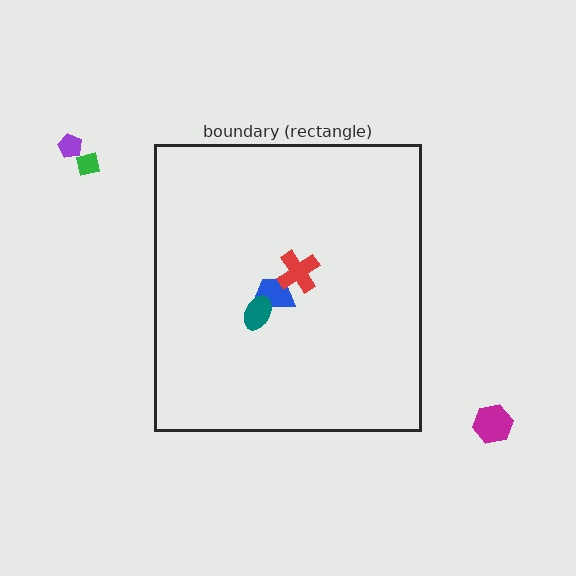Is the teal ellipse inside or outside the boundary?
Inside.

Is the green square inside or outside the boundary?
Outside.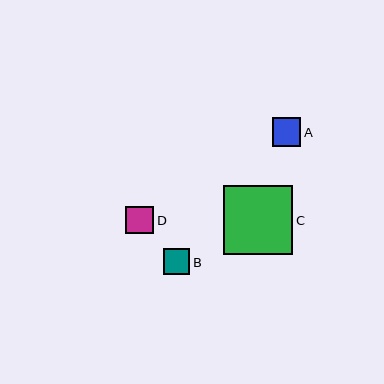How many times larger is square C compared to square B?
Square C is approximately 2.6 times the size of square B.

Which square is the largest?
Square C is the largest with a size of approximately 69 pixels.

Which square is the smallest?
Square B is the smallest with a size of approximately 26 pixels.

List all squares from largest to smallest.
From largest to smallest: C, A, D, B.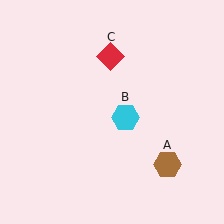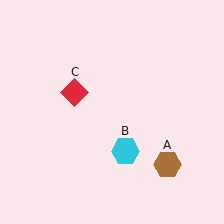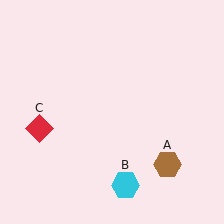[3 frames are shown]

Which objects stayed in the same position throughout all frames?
Brown hexagon (object A) remained stationary.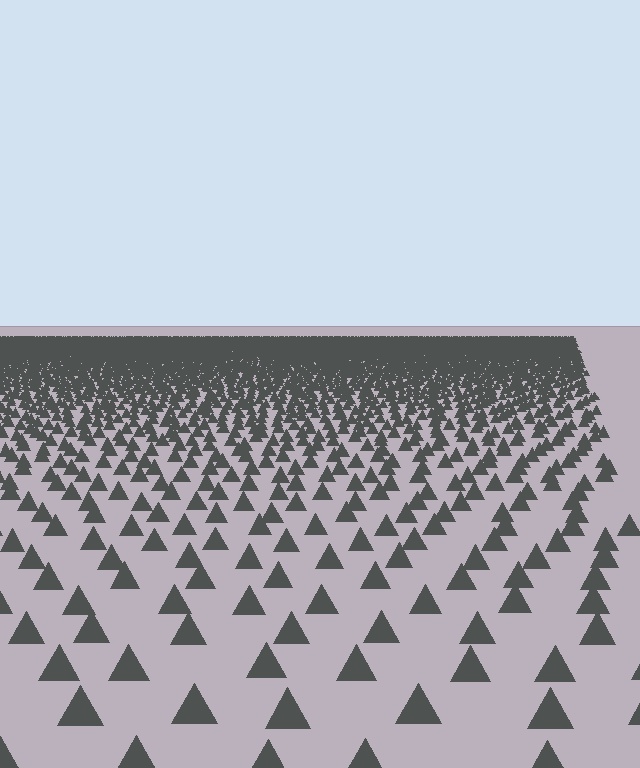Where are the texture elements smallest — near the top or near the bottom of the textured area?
Near the top.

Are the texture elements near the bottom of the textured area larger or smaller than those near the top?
Larger. Near the bottom, elements are closer to the viewer and appear at a bigger on-screen size.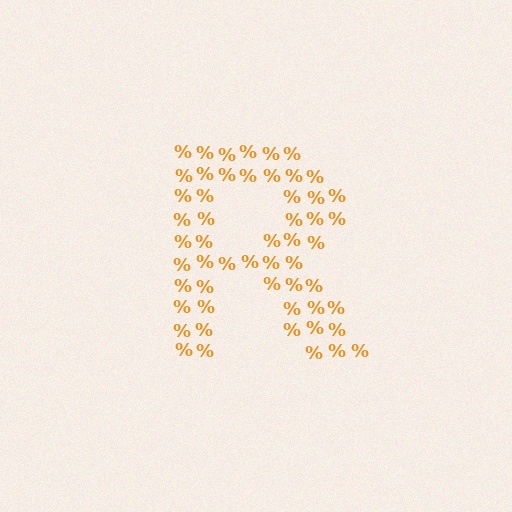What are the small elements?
The small elements are percent signs.